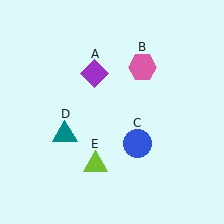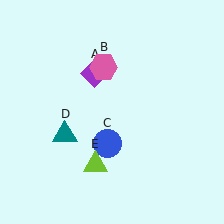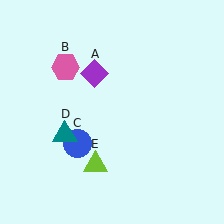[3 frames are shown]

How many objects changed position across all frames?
2 objects changed position: pink hexagon (object B), blue circle (object C).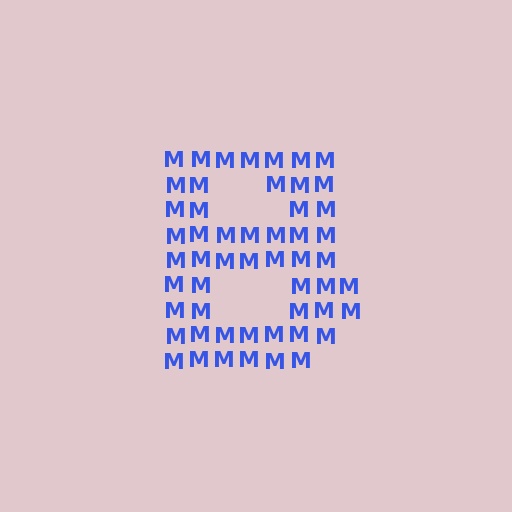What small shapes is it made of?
It is made of small letter M's.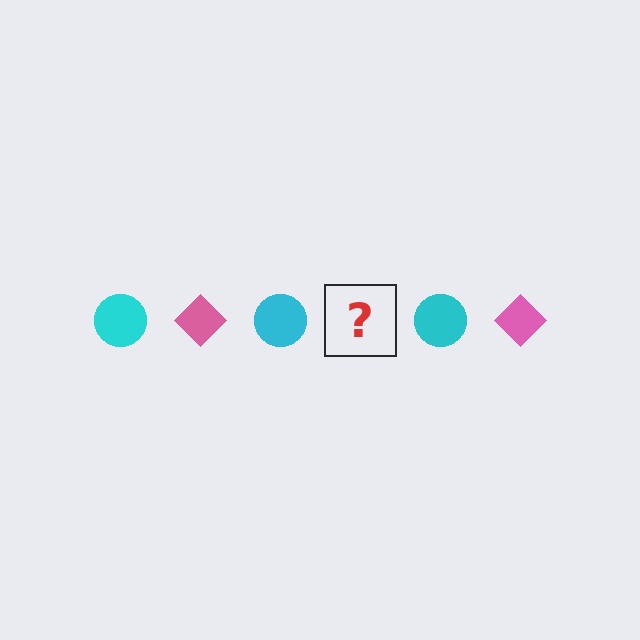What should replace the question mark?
The question mark should be replaced with a pink diamond.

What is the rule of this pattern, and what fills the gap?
The rule is that the pattern alternates between cyan circle and pink diamond. The gap should be filled with a pink diamond.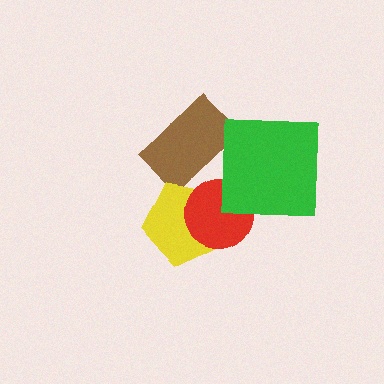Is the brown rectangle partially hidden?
No, no other shape covers it.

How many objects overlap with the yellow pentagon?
1 object overlaps with the yellow pentagon.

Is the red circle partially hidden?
Yes, it is partially covered by another shape.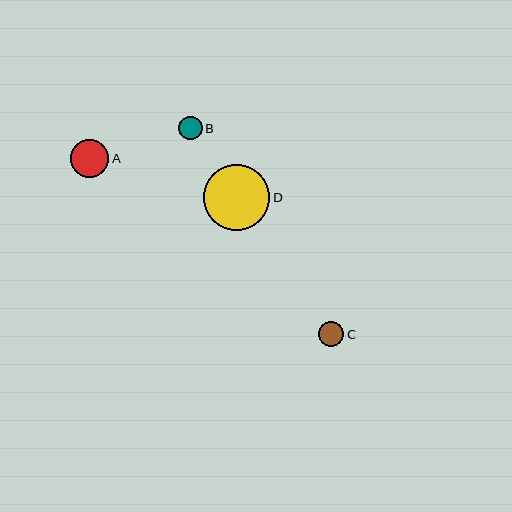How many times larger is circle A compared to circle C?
Circle A is approximately 1.5 times the size of circle C.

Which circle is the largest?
Circle D is the largest with a size of approximately 66 pixels.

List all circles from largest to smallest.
From largest to smallest: D, A, C, B.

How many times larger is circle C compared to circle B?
Circle C is approximately 1.1 times the size of circle B.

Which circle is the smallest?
Circle B is the smallest with a size of approximately 23 pixels.